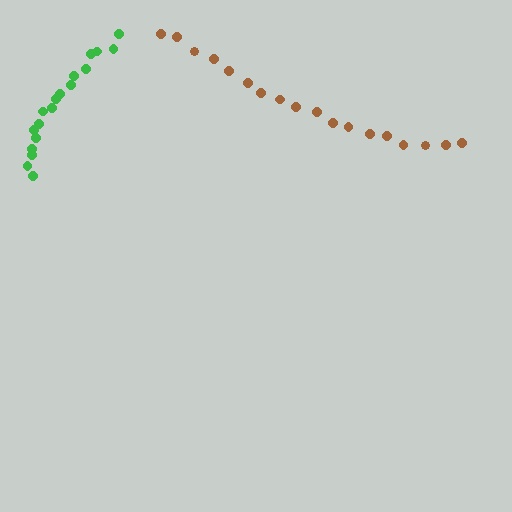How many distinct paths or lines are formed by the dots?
There are 2 distinct paths.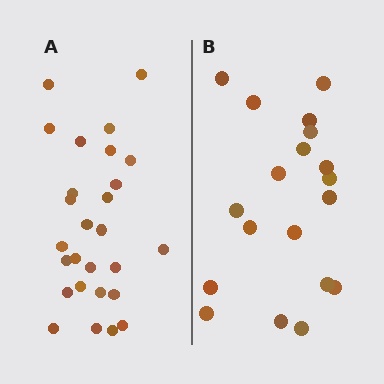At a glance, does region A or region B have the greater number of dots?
Region A (the left region) has more dots.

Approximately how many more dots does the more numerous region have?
Region A has roughly 8 or so more dots than region B.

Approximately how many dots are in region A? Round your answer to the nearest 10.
About 30 dots. (The exact count is 27, which rounds to 30.)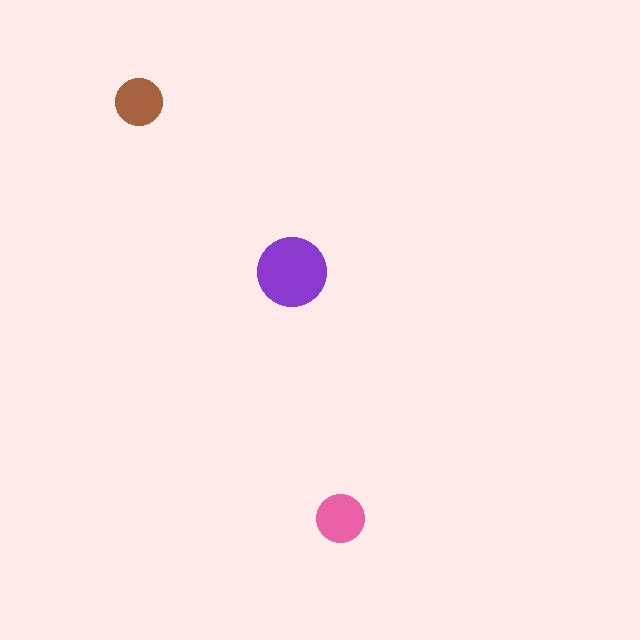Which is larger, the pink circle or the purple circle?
The purple one.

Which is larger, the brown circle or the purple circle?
The purple one.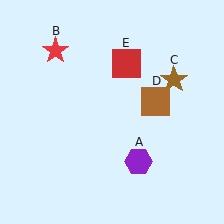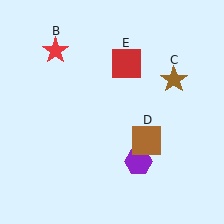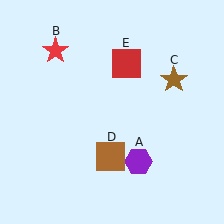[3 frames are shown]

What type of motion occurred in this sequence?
The brown square (object D) rotated clockwise around the center of the scene.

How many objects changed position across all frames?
1 object changed position: brown square (object D).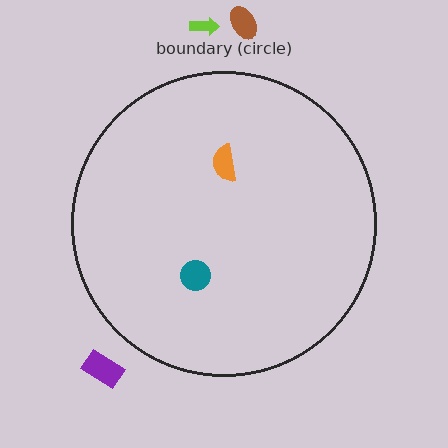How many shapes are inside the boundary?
2 inside, 3 outside.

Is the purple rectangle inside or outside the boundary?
Outside.